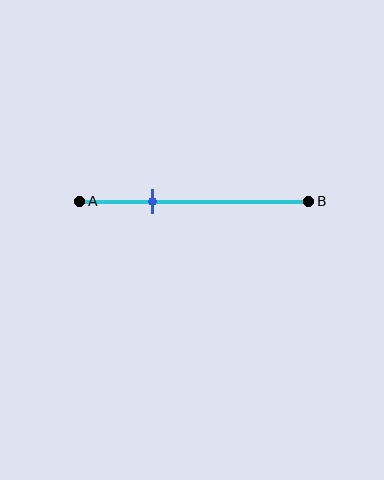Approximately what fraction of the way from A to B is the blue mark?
The blue mark is approximately 30% of the way from A to B.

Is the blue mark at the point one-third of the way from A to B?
Yes, the mark is approximately at the one-third point.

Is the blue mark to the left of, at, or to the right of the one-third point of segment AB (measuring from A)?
The blue mark is approximately at the one-third point of segment AB.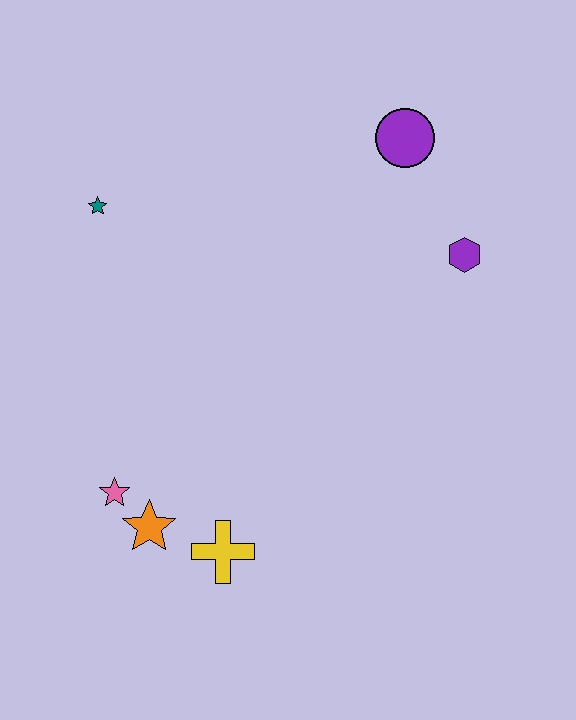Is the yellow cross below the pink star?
Yes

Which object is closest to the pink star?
The orange star is closest to the pink star.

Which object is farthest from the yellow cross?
The purple circle is farthest from the yellow cross.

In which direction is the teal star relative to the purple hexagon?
The teal star is to the left of the purple hexagon.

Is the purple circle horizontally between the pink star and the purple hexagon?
Yes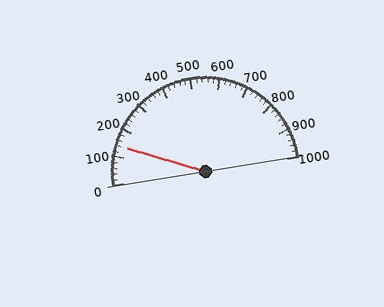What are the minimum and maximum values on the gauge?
The gauge ranges from 0 to 1000.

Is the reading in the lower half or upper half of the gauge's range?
The reading is in the lower half of the range (0 to 1000).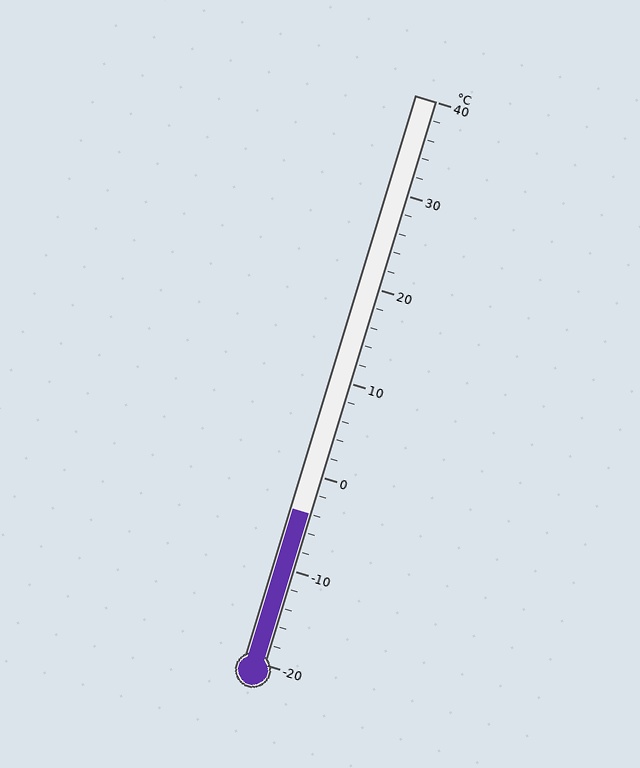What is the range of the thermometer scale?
The thermometer scale ranges from -20°C to 40°C.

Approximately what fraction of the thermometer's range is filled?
The thermometer is filled to approximately 25% of its range.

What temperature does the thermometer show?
The thermometer shows approximately -4°C.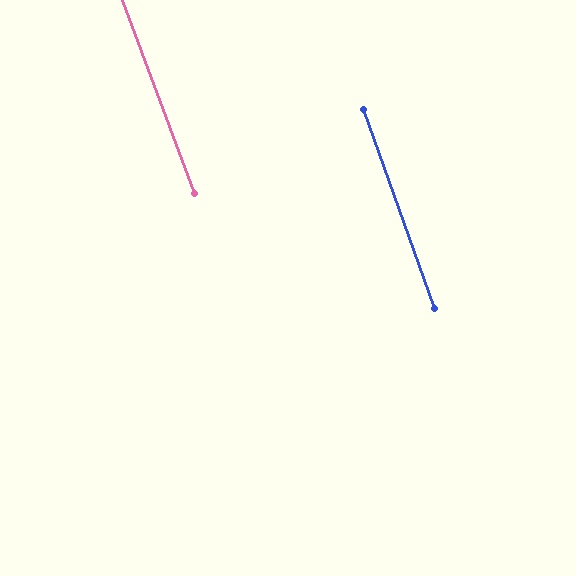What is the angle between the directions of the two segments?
Approximately 1 degree.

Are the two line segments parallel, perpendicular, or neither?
Parallel — their directions differ by only 0.9°.